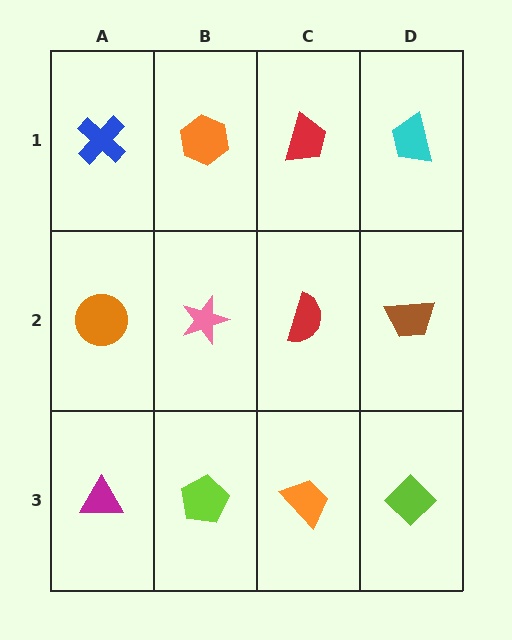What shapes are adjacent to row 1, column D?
A brown trapezoid (row 2, column D), a red trapezoid (row 1, column C).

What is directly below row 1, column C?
A red semicircle.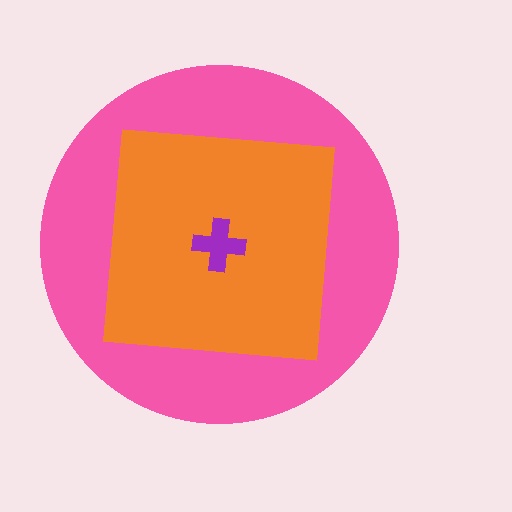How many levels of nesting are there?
3.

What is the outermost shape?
The pink circle.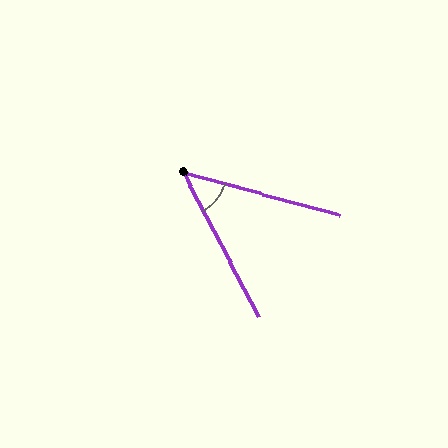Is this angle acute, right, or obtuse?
It is acute.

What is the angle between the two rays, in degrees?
Approximately 47 degrees.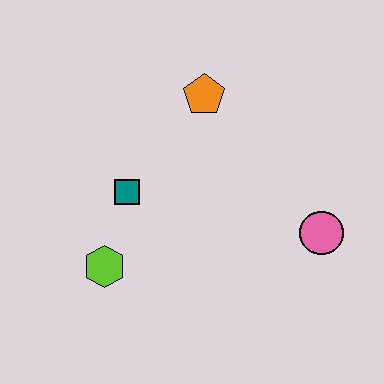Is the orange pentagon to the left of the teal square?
No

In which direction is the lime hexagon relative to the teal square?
The lime hexagon is below the teal square.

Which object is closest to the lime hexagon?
The teal square is closest to the lime hexagon.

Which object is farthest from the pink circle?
The lime hexagon is farthest from the pink circle.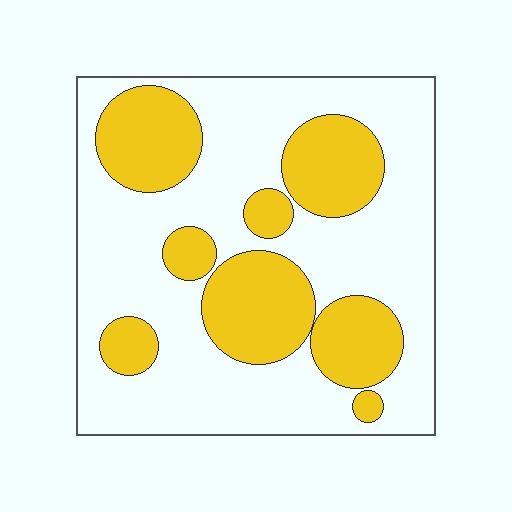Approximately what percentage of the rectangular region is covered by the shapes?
Approximately 35%.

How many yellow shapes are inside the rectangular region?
8.